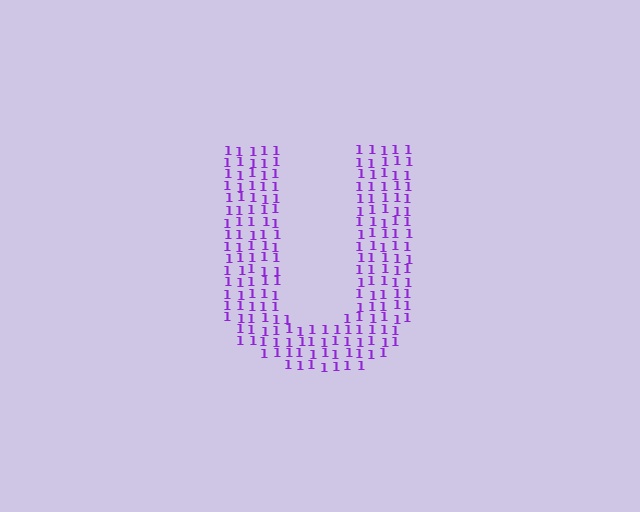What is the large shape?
The large shape is the letter U.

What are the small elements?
The small elements are digit 1's.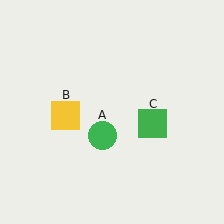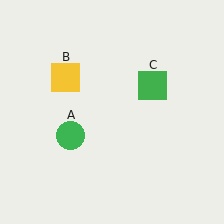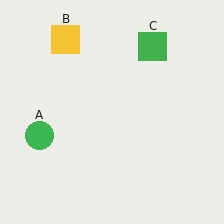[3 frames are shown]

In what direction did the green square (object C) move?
The green square (object C) moved up.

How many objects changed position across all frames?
3 objects changed position: green circle (object A), yellow square (object B), green square (object C).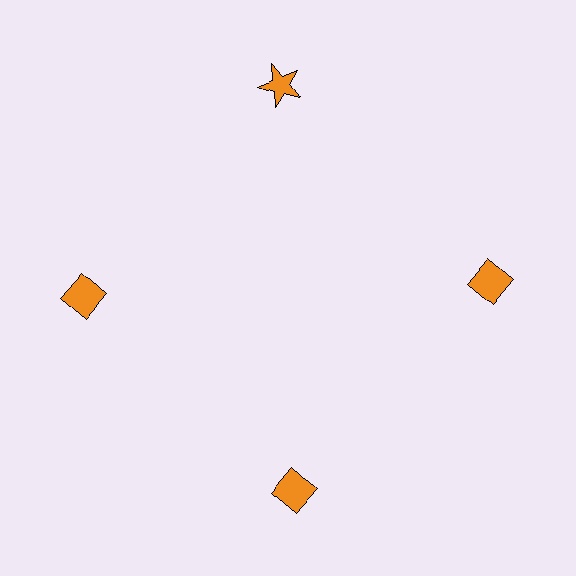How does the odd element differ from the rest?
It has a different shape: star instead of diamond.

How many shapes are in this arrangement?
There are 4 shapes arranged in a ring pattern.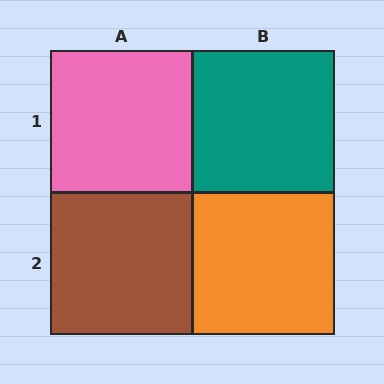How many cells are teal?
1 cell is teal.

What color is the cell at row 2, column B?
Orange.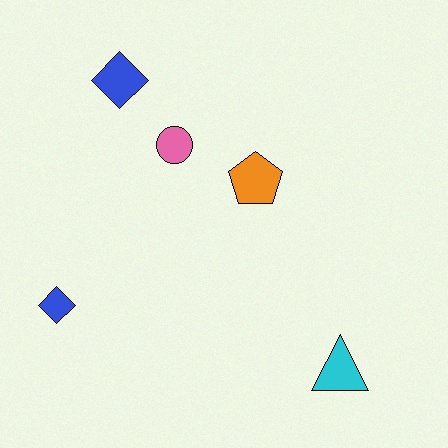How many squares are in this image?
There are no squares.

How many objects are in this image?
There are 5 objects.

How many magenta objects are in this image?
There are no magenta objects.